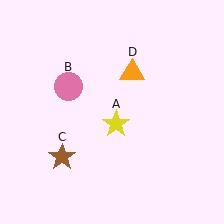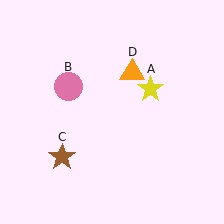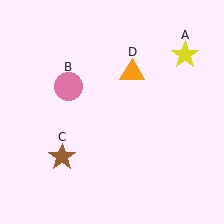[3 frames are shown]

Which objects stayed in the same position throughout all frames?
Pink circle (object B) and brown star (object C) and orange triangle (object D) remained stationary.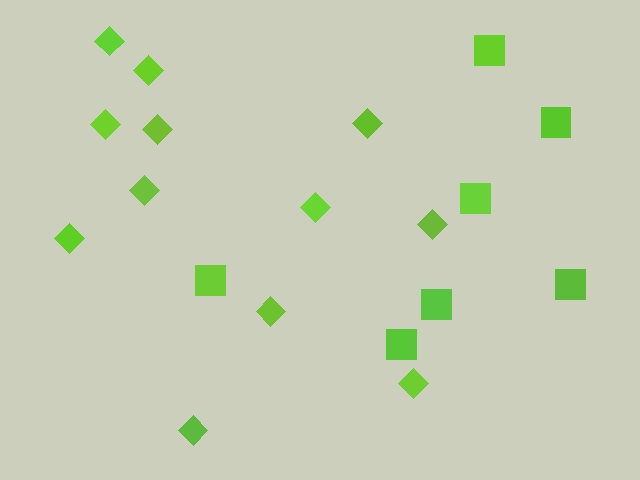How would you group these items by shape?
There are 2 groups: one group of diamonds (12) and one group of squares (7).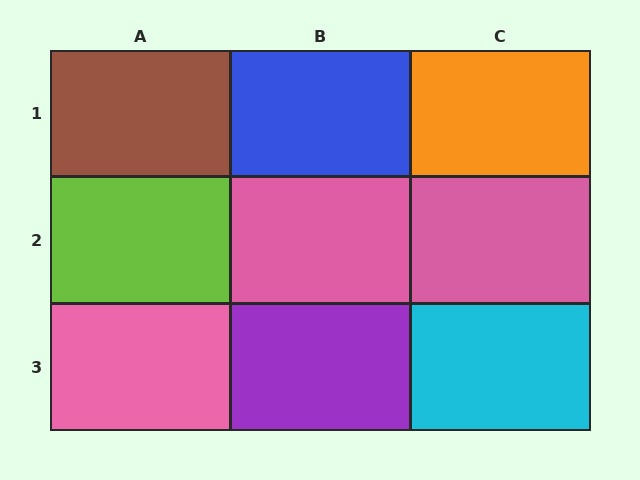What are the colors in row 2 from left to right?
Lime, pink, pink.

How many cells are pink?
3 cells are pink.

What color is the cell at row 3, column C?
Cyan.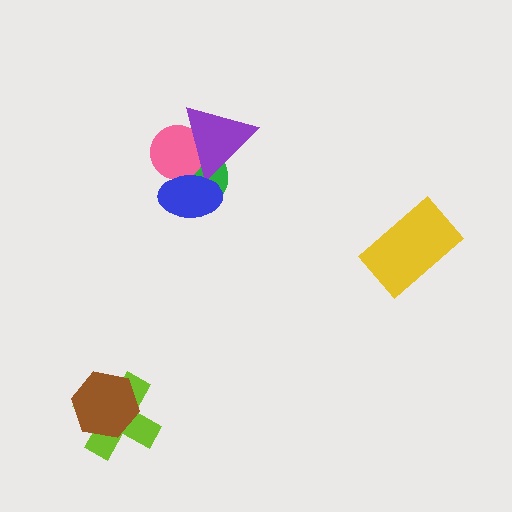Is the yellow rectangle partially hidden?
No, no other shape covers it.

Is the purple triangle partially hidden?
Yes, it is partially covered by another shape.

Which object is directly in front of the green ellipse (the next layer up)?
The pink circle is directly in front of the green ellipse.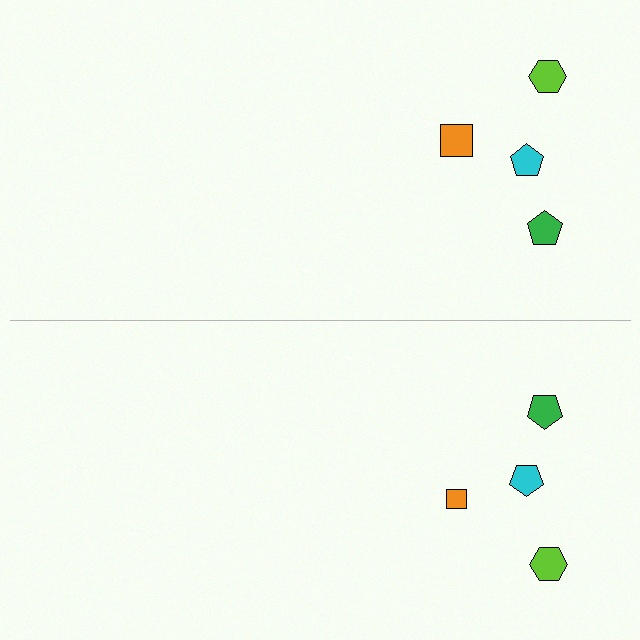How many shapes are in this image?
There are 8 shapes in this image.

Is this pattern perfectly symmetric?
No, the pattern is not perfectly symmetric. The orange square on the bottom side has a different size than its mirror counterpart.